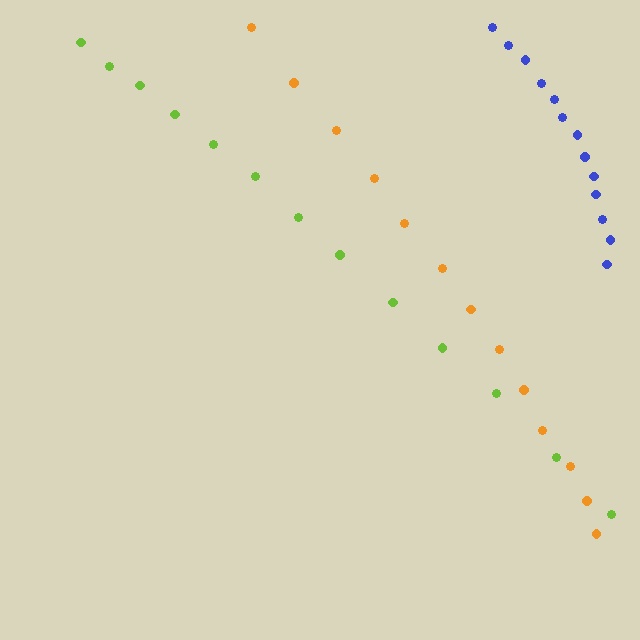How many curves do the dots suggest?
There are 3 distinct paths.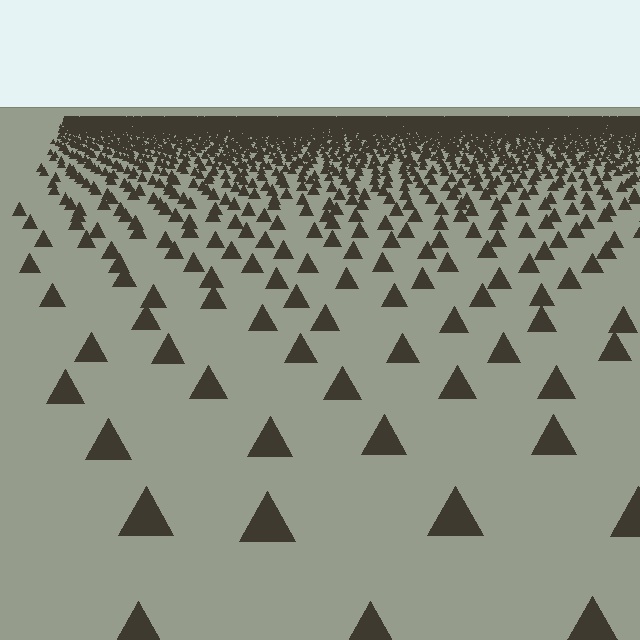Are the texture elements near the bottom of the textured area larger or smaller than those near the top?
Larger. Near the bottom, elements are closer to the viewer and appear at a bigger on-screen size.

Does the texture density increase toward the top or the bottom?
Density increases toward the top.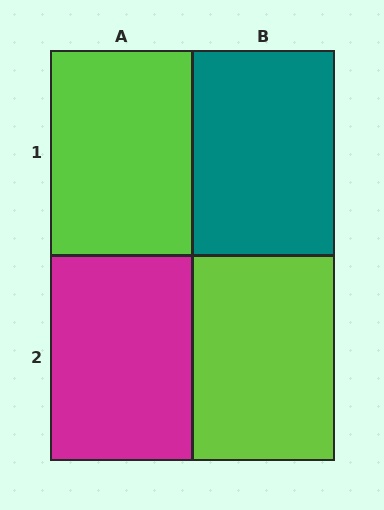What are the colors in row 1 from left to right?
Lime, teal.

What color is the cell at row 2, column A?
Magenta.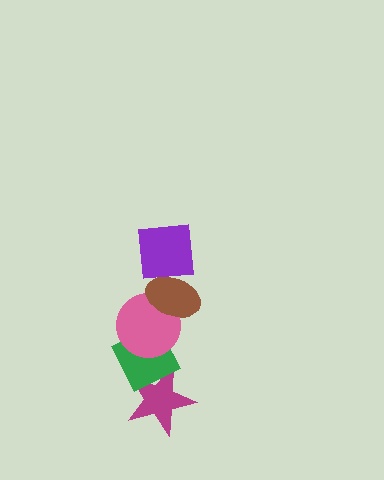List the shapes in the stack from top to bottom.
From top to bottom: the purple square, the brown ellipse, the pink circle, the green diamond, the magenta star.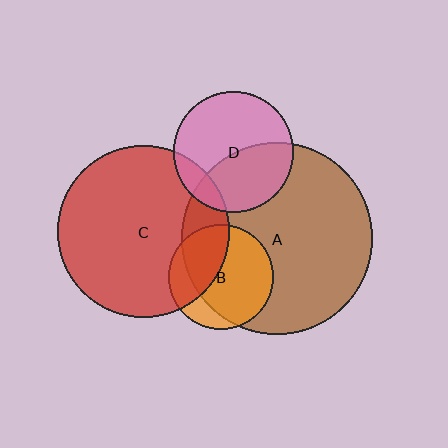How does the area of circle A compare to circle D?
Approximately 2.5 times.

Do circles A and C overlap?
Yes.